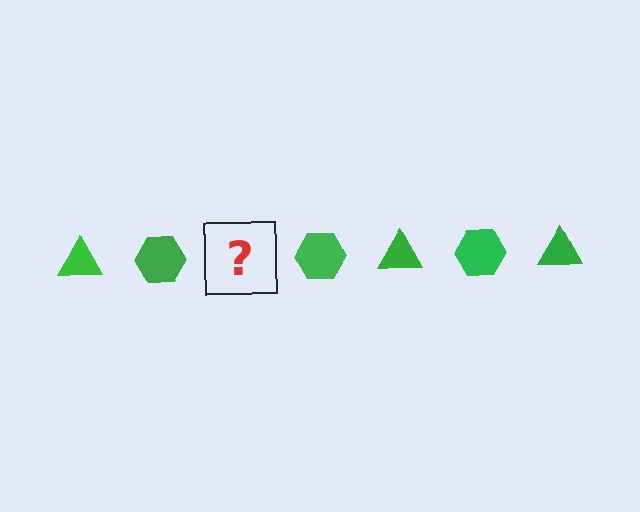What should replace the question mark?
The question mark should be replaced with a green triangle.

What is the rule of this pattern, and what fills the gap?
The rule is that the pattern cycles through triangle, hexagon shapes in green. The gap should be filled with a green triangle.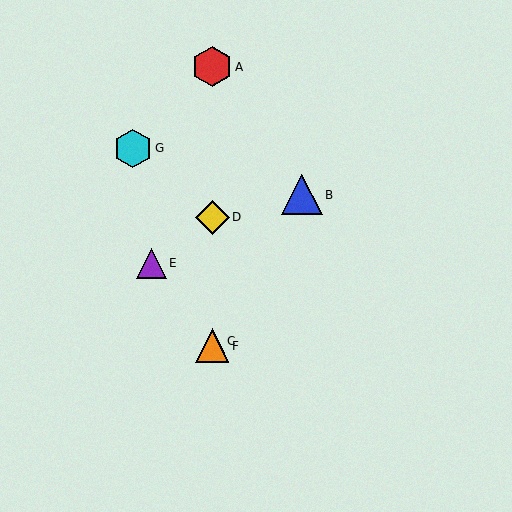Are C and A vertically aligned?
Yes, both are at x≈212.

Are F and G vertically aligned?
No, F is at x≈212 and G is at x≈133.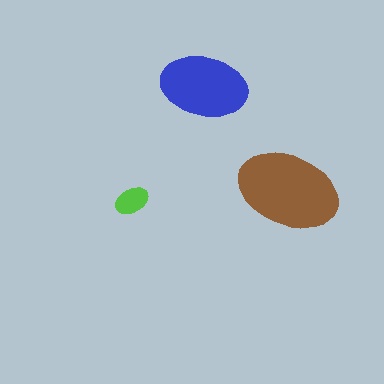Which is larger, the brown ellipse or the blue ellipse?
The brown one.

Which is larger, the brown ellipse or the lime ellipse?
The brown one.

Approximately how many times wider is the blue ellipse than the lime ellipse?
About 2.5 times wider.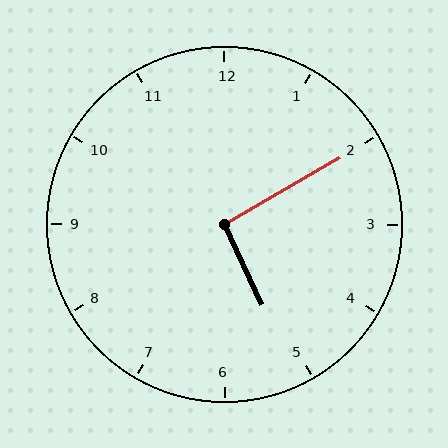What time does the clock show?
5:10.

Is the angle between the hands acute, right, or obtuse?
It is right.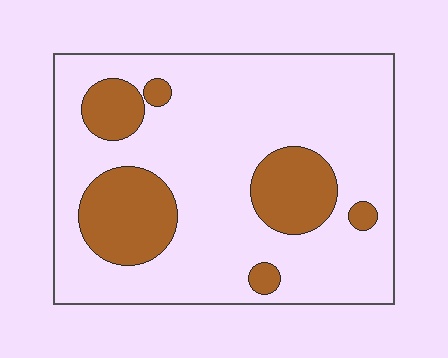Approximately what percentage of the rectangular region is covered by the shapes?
Approximately 20%.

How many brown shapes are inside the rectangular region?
6.